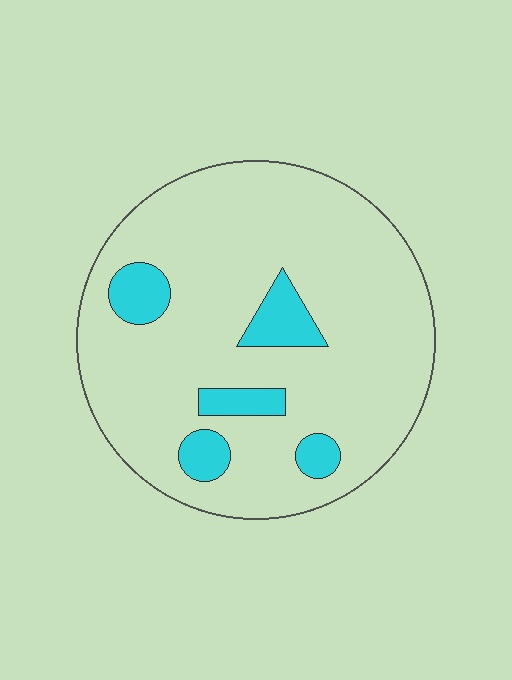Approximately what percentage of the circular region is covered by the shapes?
Approximately 15%.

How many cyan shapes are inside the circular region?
5.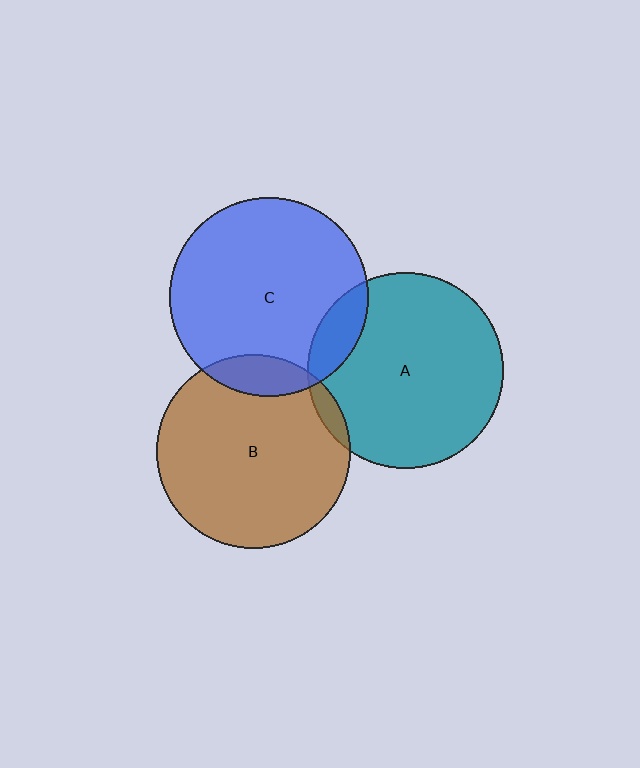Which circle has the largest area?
Circle C (blue).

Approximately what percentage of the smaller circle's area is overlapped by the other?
Approximately 10%.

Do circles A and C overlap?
Yes.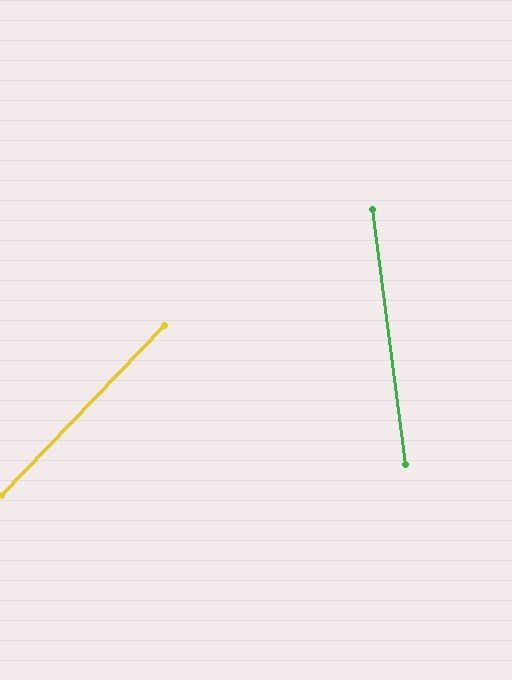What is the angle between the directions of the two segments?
Approximately 51 degrees.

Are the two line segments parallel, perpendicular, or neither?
Neither parallel nor perpendicular — they differ by about 51°.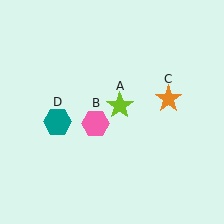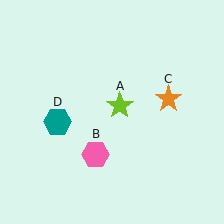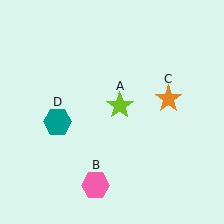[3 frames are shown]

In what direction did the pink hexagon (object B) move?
The pink hexagon (object B) moved down.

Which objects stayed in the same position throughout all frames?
Lime star (object A) and orange star (object C) and teal hexagon (object D) remained stationary.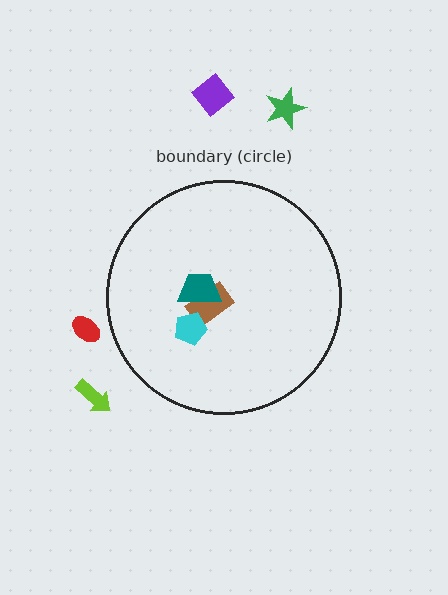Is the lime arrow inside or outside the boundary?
Outside.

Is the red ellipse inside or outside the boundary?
Outside.